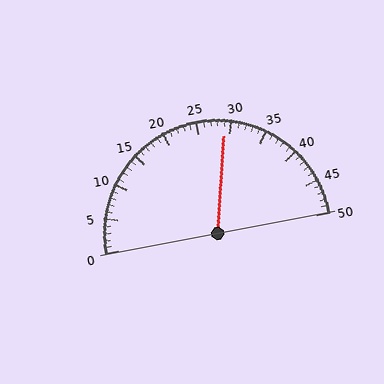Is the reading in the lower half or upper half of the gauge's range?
The reading is in the upper half of the range (0 to 50).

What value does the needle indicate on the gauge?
The needle indicates approximately 29.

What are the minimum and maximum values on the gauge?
The gauge ranges from 0 to 50.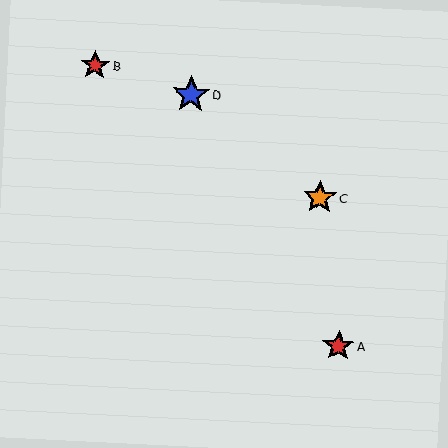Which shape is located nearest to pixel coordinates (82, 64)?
The red star (labeled B) at (95, 65) is nearest to that location.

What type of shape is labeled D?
Shape D is a blue star.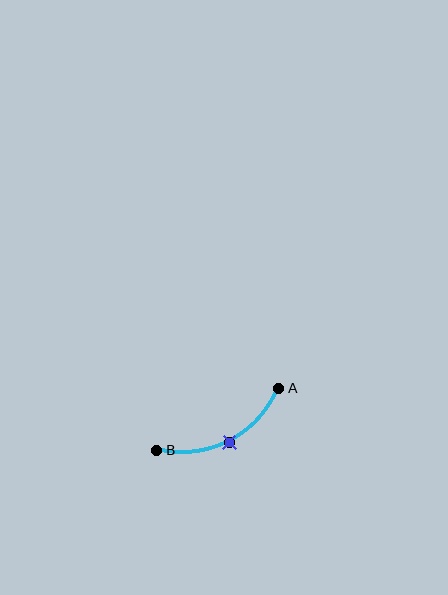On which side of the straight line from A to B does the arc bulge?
The arc bulges below the straight line connecting A and B.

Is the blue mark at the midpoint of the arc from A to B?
Yes. The blue mark lies on the arc at equal arc-length from both A and B — it is the arc midpoint.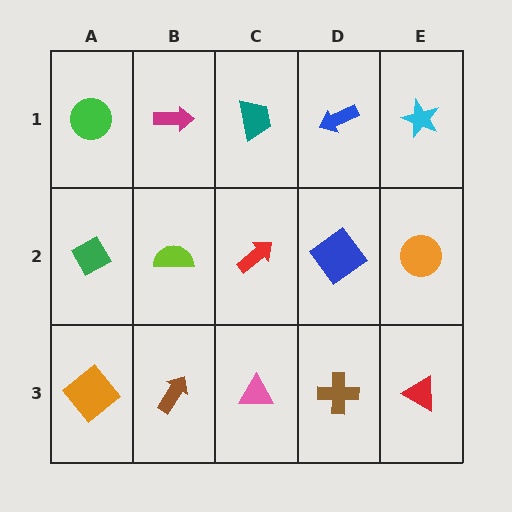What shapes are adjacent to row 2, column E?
A cyan star (row 1, column E), a red triangle (row 3, column E), a blue diamond (row 2, column D).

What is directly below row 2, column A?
An orange diamond.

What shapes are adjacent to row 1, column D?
A blue diamond (row 2, column D), a teal trapezoid (row 1, column C), a cyan star (row 1, column E).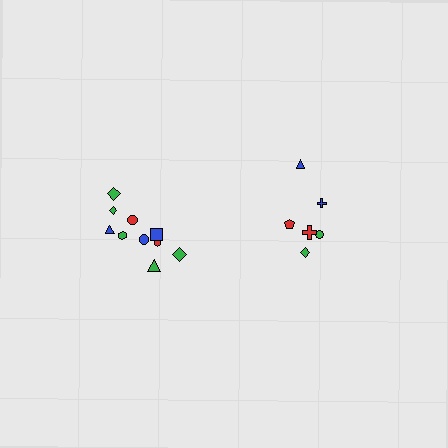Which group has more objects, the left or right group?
The left group.